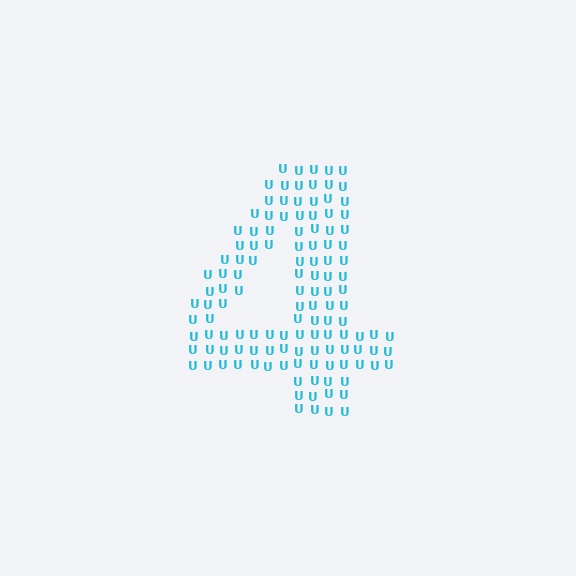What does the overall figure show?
The overall figure shows the digit 4.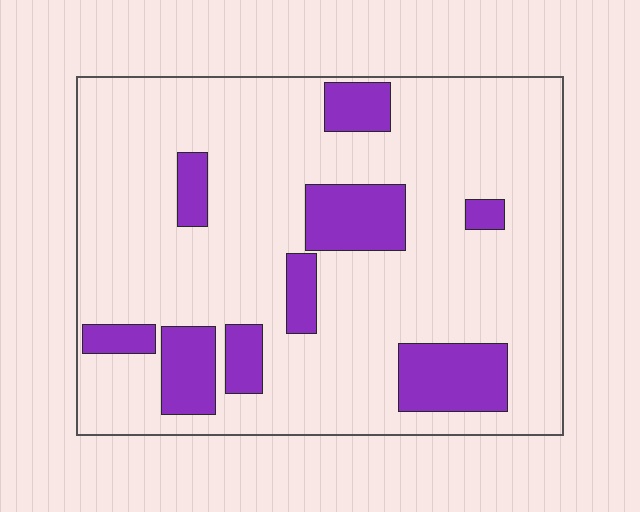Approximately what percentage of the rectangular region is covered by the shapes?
Approximately 20%.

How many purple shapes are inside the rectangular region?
9.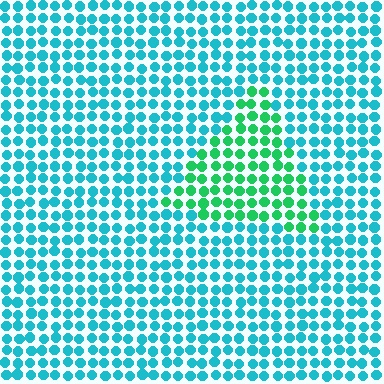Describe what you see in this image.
The image is filled with small cyan elements in a uniform arrangement. A triangle-shaped region is visible where the elements are tinted to a slightly different hue, forming a subtle color boundary.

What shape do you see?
I see a triangle.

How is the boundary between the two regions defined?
The boundary is defined purely by a slight shift in hue (about 43 degrees). Spacing, size, and orientation are identical on both sides.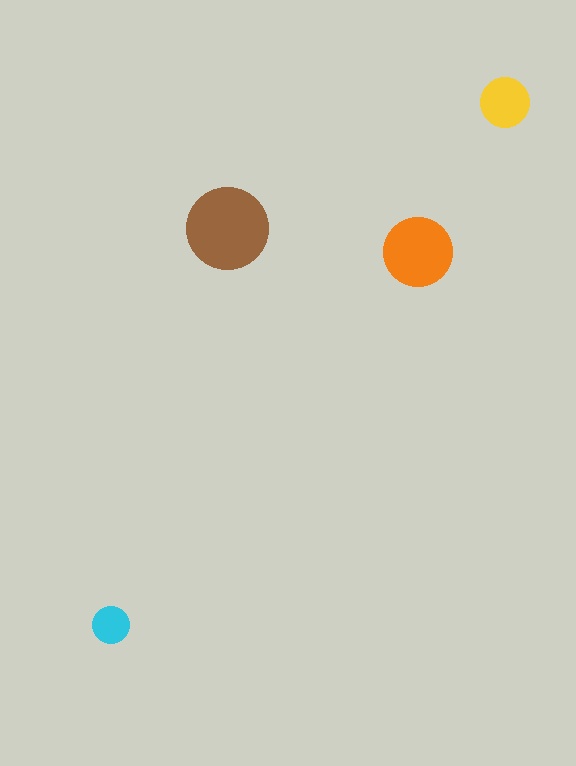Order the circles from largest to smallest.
the brown one, the orange one, the yellow one, the cyan one.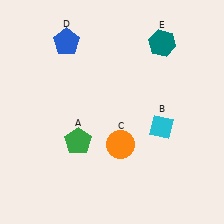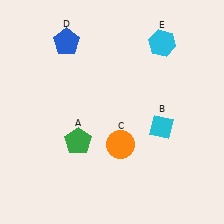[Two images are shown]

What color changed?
The hexagon (E) changed from teal in Image 1 to cyan in Image 2.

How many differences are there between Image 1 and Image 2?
There is 1 difference between the two images.